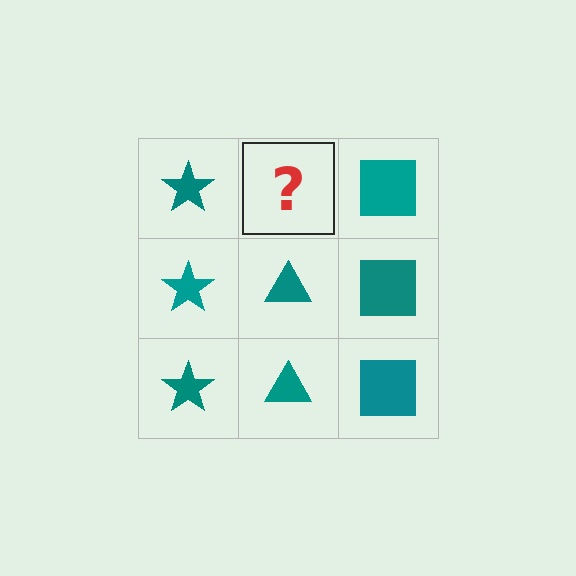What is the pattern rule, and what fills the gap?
The rule is that each column has a consistent shape. The gap should be filled with a teal triangle.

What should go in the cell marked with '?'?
The missing cell should contain a teal triangle.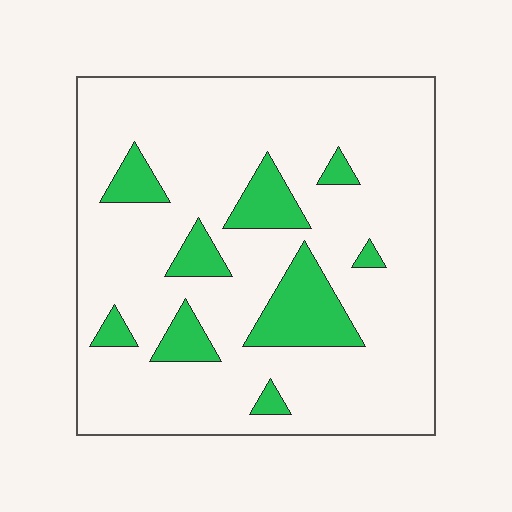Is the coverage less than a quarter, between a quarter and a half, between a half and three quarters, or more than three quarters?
Less than a quarter.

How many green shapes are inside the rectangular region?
9.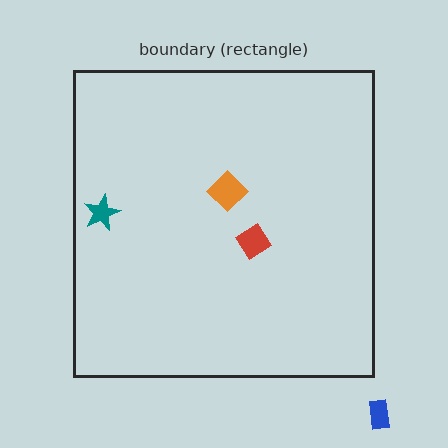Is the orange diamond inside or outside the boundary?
Inside.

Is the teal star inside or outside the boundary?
Inside.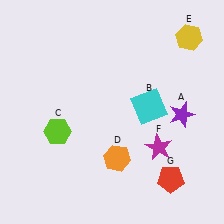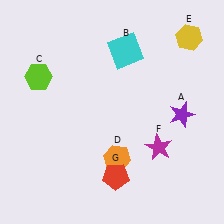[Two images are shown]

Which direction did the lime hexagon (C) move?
The lime hexagon (C) moved up.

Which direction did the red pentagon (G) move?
The red pentagon (G) moved left.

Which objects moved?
The objects that moved are: the cyan square (B), the lime hexagon (C), the red pentagon (G).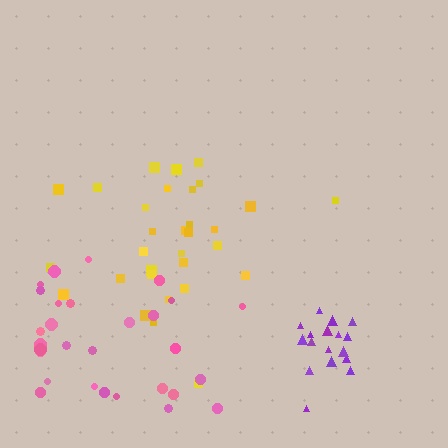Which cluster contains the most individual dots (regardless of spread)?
Yellow (31).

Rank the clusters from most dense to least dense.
purple, yellow, pink.